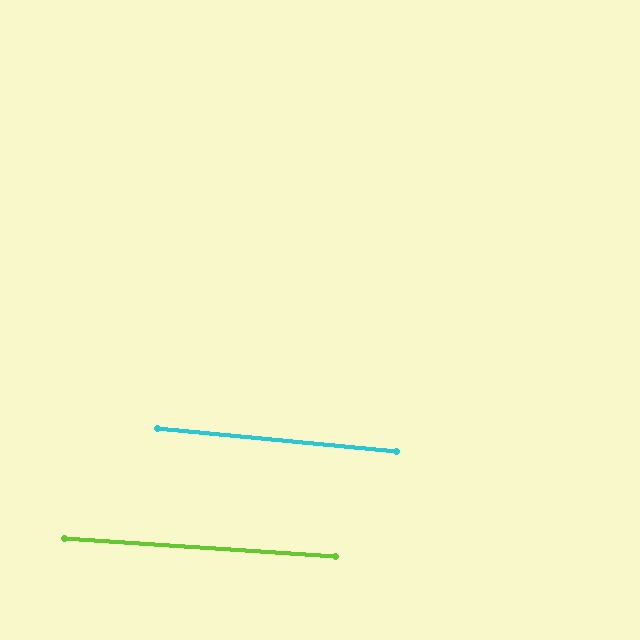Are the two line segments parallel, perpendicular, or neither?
Parallel — their directions differ by only 1.6°.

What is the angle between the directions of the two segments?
Approximately 2 degrees.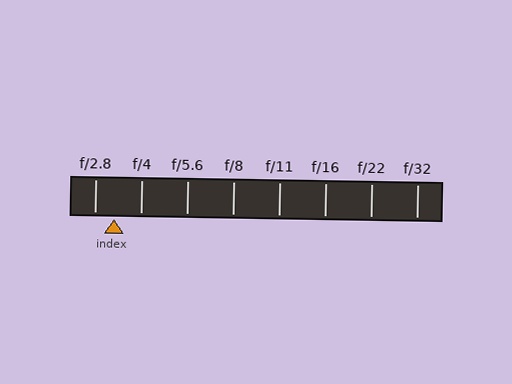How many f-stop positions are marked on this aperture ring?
There are 8 f-stop positions marked.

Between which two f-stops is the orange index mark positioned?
The index mark is between f/2.8 and f/4.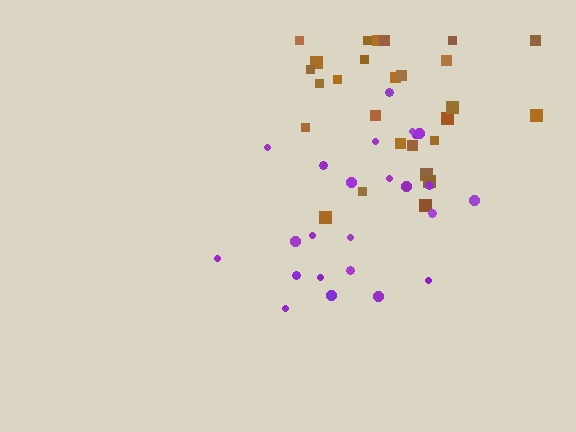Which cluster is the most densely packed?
Brown.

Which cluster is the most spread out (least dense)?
Purple.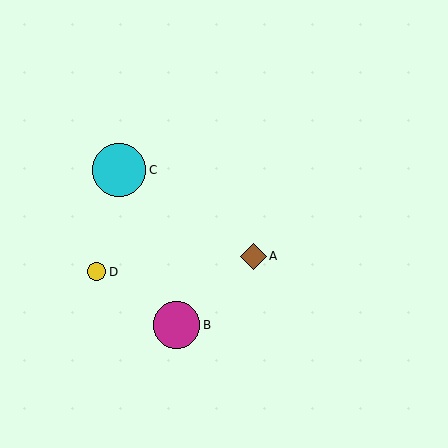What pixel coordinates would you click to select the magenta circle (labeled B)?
Click at (177, 325) to select the magenta circle B.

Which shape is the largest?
The cyan circle (labeled C) is the largest.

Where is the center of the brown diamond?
The center of the brown diamond is at (253, 256).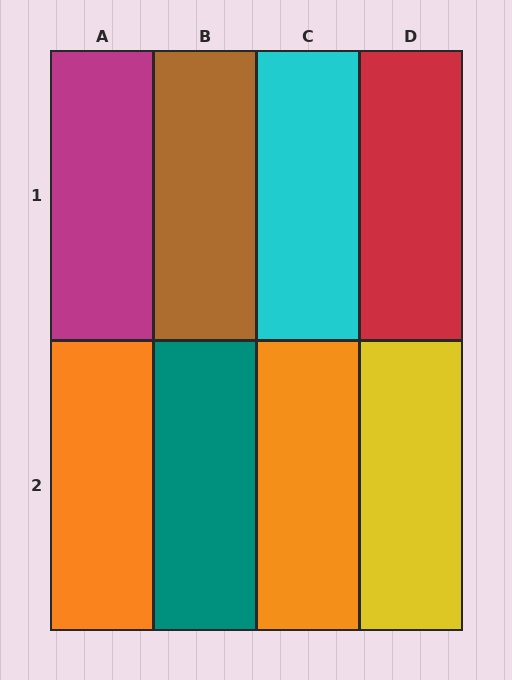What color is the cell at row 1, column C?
Cyan.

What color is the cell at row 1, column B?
Brown.